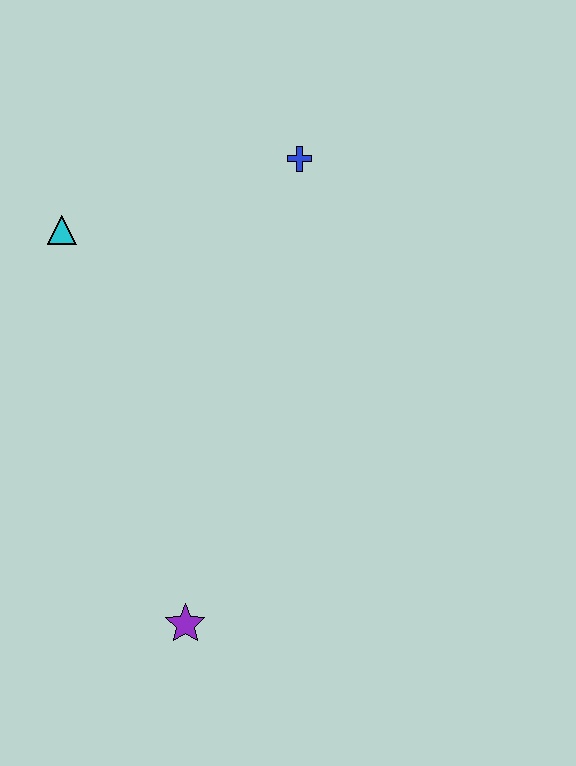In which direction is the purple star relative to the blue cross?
The purple star is below the blue cross.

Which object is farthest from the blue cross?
The purple star is farthest from the blue cross.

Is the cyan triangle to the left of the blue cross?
Yes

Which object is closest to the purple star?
The cyan triangle is closest to the purple star.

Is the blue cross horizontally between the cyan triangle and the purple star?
No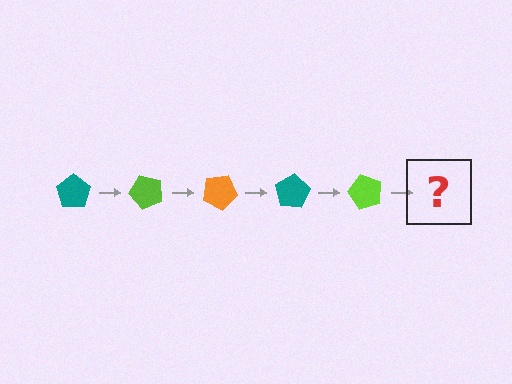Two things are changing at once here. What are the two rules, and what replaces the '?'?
The two rules are that it rotates 50 degrees each step and the color cycles through teal, lime, and orange. The '?' should be an orange pentagon, rotated 250 degrees from the start.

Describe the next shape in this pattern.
It should be an orange pentagon, rotated 250 degrees from the start.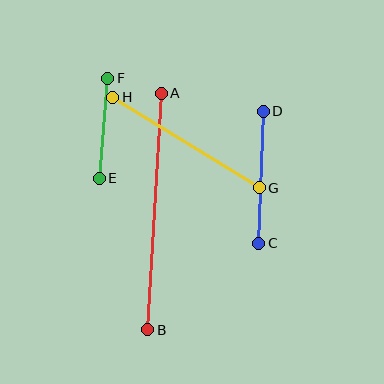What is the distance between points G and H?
The distance is approximately 172 pixels.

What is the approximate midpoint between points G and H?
The midpoint is at approximately (186, 142) pixels.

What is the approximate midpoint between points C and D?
The midpoint is at approximately (261, 177) pixels.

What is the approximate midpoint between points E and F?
The midpoint is at approximately (103, 128) pixels.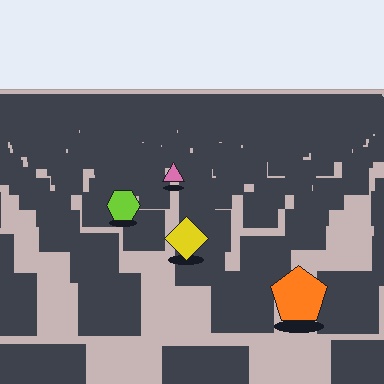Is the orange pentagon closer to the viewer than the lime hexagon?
Yes. The orange pentagon is closer — you can tell from the texture gradient: the ground texture is coarser near it.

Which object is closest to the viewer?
The orange pentagon is closest. The texture marks near it are larger and more spread out.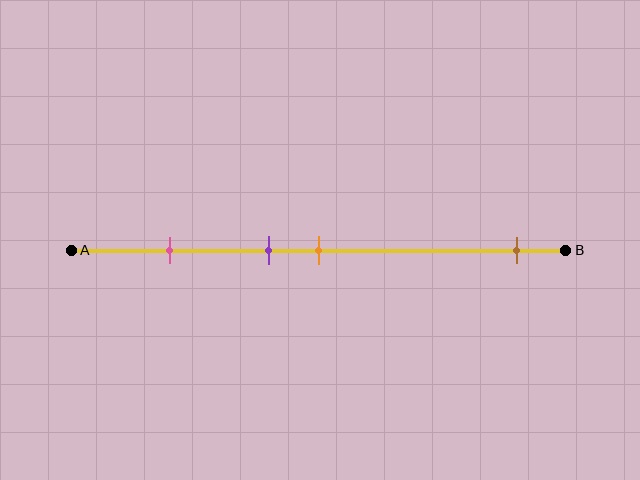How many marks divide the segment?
There are 4 marks dividing the segment.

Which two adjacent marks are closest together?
The purple and orange marks are the closest adjacent pair.